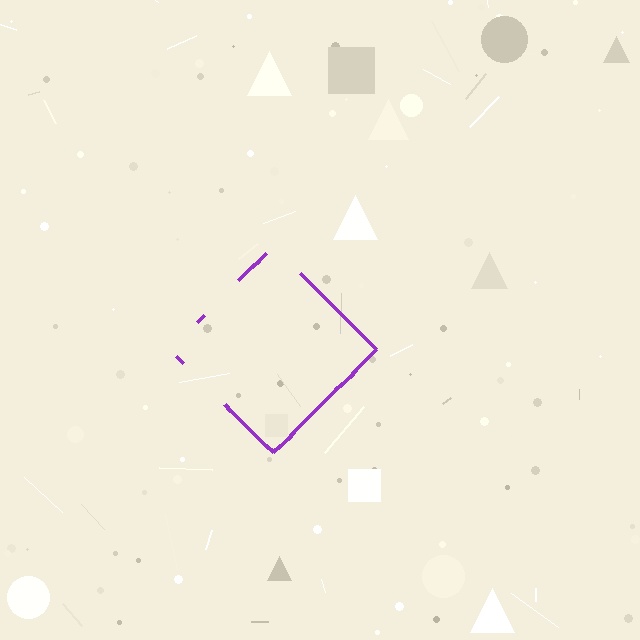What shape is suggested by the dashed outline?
The dashed outline suggests a diamond.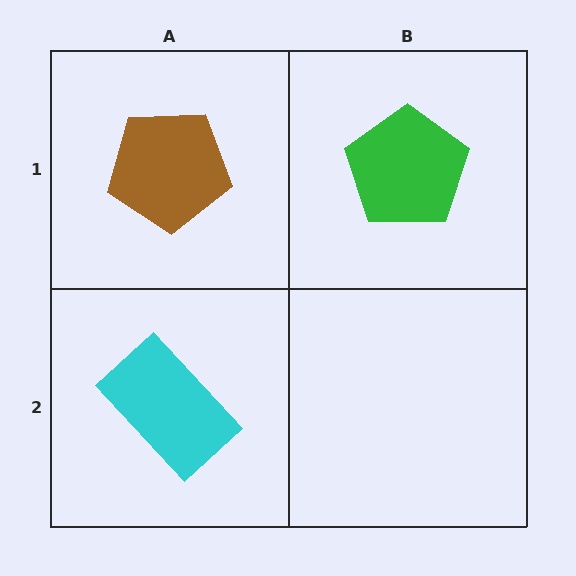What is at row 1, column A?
A brown pentagon.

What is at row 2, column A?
A cyan rectangle.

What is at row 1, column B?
A green pentagon.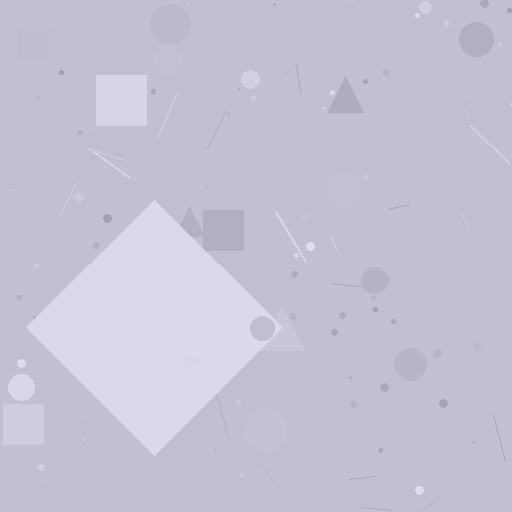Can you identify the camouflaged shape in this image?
The camouflaged shape is a diamond.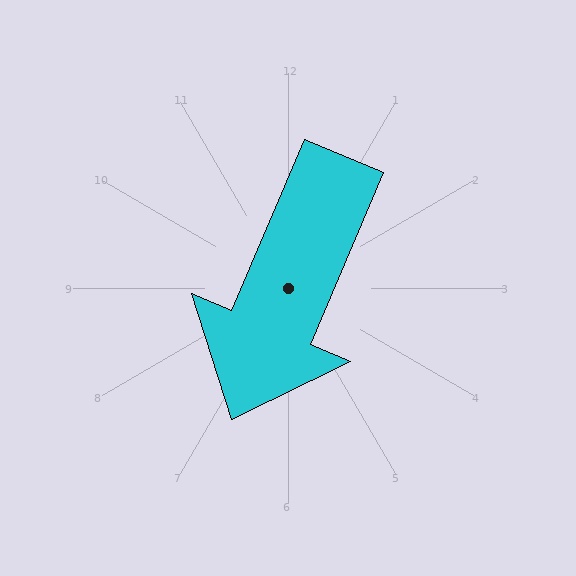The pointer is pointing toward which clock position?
Roughly 7 o'clock.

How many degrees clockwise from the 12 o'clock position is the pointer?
Approximately 203 degrees.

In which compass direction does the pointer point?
Southwest.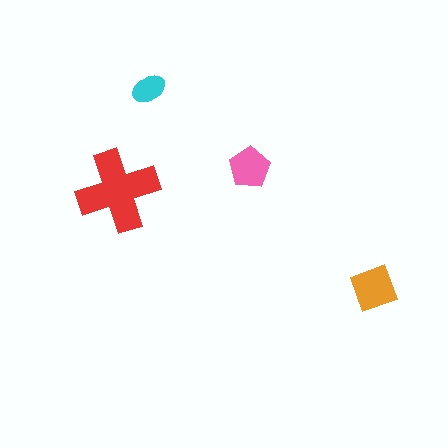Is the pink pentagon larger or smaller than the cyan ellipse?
Larger.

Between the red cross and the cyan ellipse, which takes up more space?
The red cross.